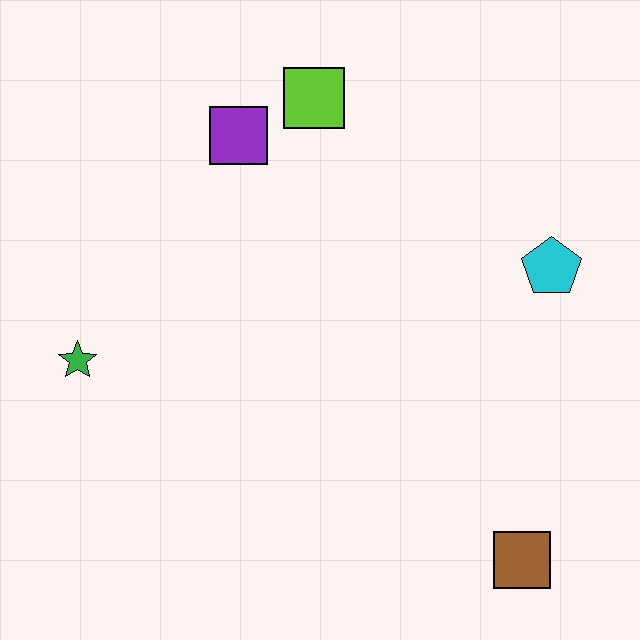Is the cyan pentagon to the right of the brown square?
Yes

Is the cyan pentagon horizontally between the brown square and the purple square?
No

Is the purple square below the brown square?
No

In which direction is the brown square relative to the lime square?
The brown square is below the lime square.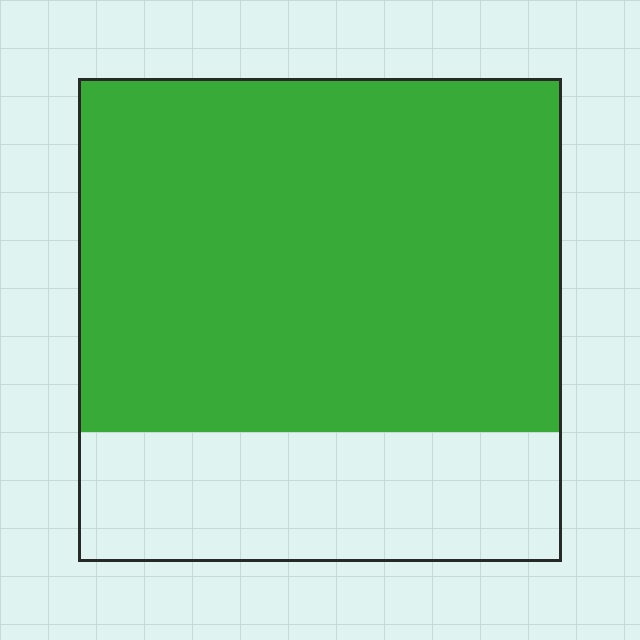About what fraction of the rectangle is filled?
About three quarters (3/4).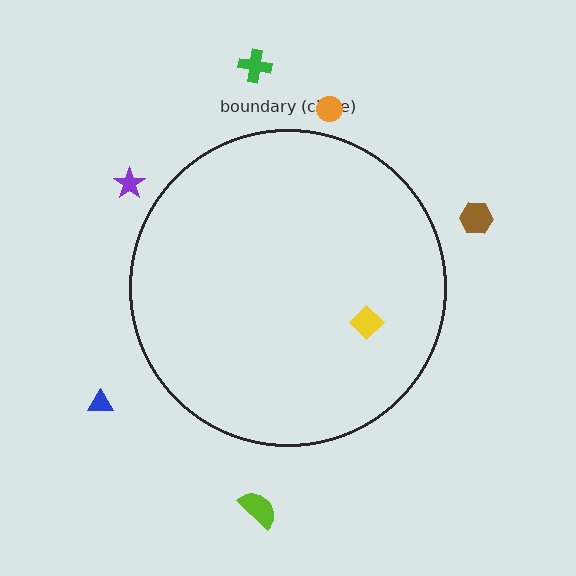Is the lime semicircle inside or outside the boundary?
Outside.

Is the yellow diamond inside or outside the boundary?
Inside.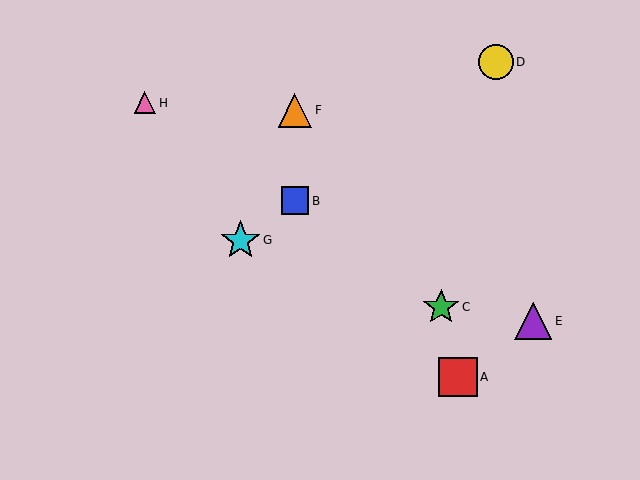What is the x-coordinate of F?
Object F is at x≈295.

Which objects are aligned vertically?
Objects B, F are aligned vertically.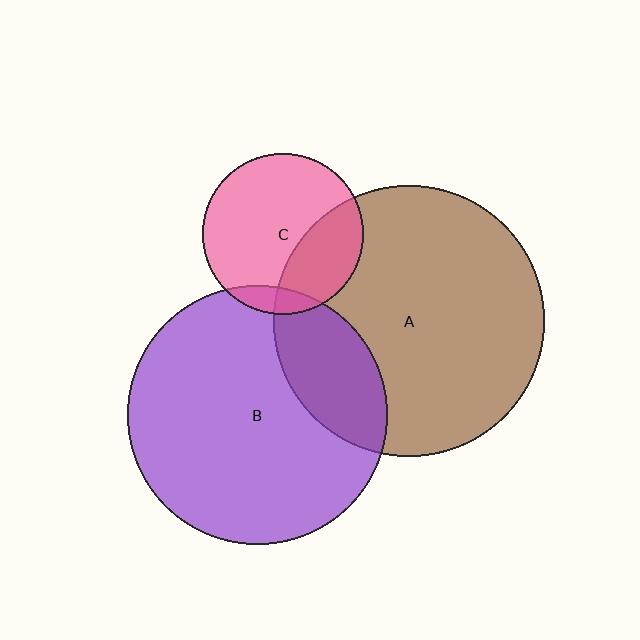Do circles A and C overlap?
Yes.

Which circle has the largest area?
Circle A (brown).